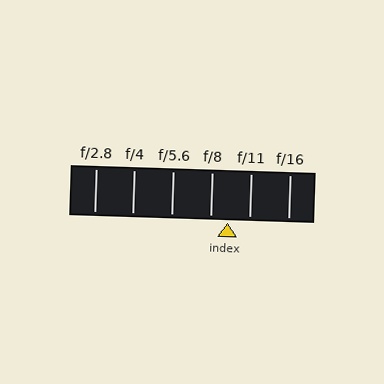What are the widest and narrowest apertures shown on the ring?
The widest aperture shown is f/2.8 and the narrowest is f/16.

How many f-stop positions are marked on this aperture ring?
There are 6 f-stop positions marked.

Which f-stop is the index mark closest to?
The index mark is closest to f/8.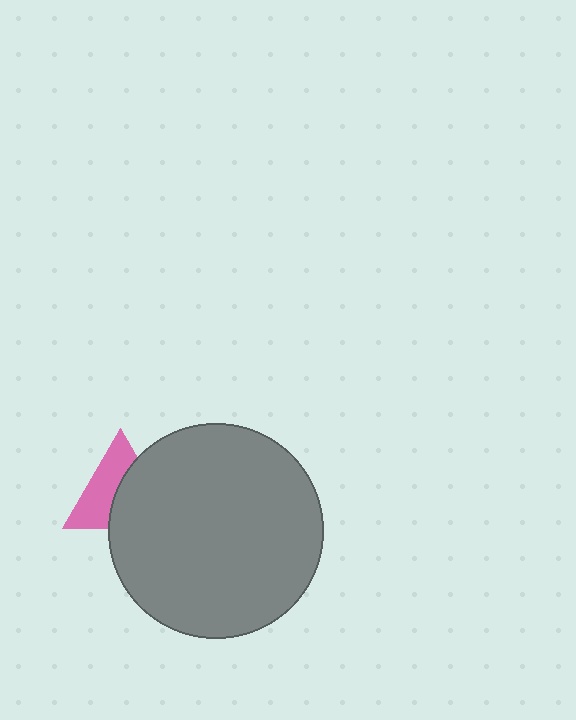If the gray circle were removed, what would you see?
You would see the complete pink triangle.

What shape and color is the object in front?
The object in front is a gray circle.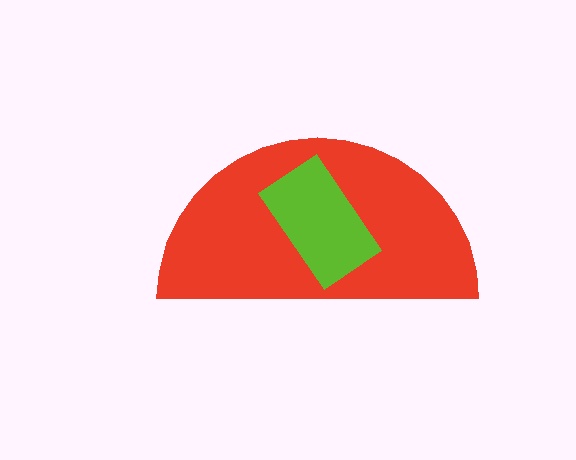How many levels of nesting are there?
2.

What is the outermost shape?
The red semicircle.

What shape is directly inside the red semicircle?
The lime rectangle.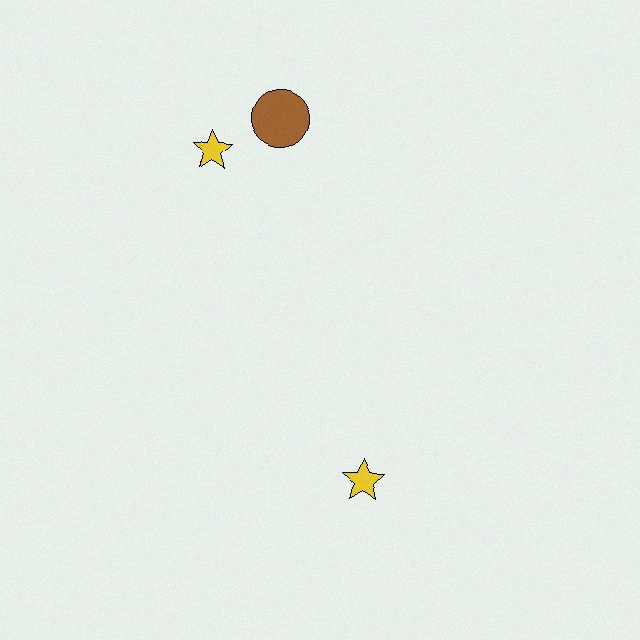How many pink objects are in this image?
There are no pink objects.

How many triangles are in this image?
There are no triangles.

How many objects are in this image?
There are 3 objects.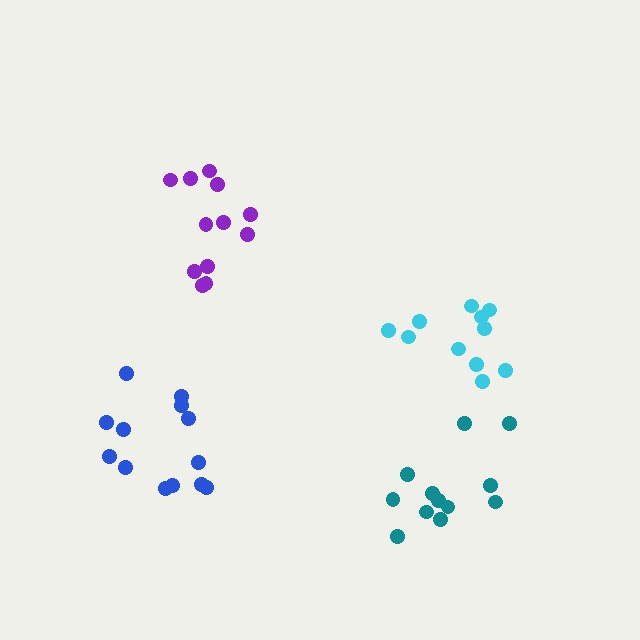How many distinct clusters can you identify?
There are 4 distinct clusters.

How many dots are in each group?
Group 1: 13 dots, Group 2: 12 dots, Group 3: 12 dots, Group 4: 11 dots (48 total).